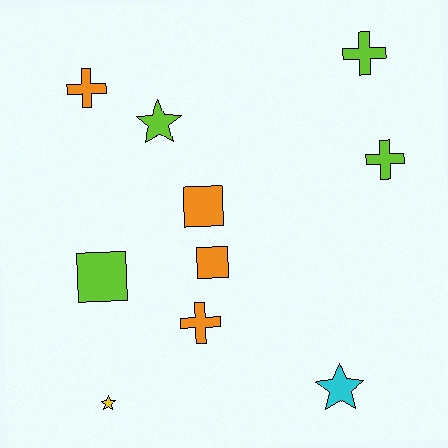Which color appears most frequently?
Lime, with 4 objects.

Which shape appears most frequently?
Cross, with 4 objects.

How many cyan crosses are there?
There are no cyan crosses.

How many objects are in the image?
There are 10 objects.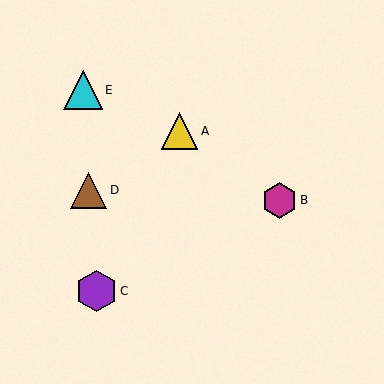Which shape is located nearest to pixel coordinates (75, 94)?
The cyan triangle (labeled E) at (83, 90) is nearest to that location.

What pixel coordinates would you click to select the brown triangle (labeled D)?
Click at (89, 190) to select the brown triangle D.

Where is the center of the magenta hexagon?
The center of the magenta hexagon is at (280, 200).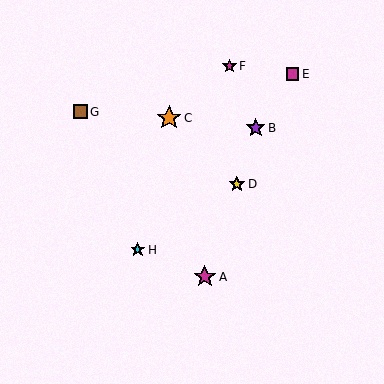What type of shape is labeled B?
Shape B is a purple star.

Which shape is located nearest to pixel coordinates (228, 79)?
The magenta star (labeled F) at (229, 66) is nearest to that location.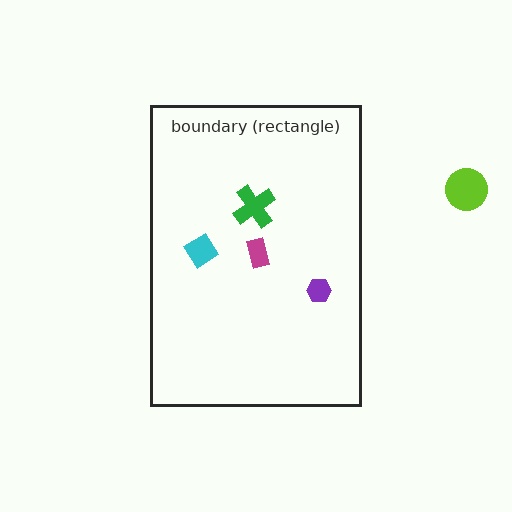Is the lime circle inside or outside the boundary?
Outside.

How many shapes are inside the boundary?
4 inside, 1 outside.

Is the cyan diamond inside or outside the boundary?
Inside.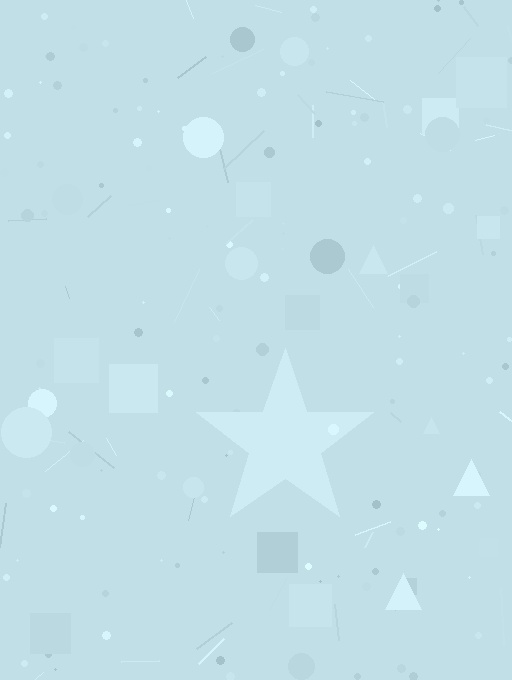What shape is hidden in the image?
A star is hidden in the image.